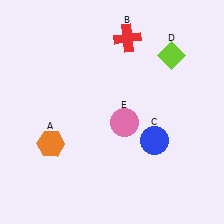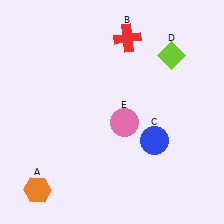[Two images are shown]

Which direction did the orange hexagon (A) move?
The orange hexagon (A) moved down.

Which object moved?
The orange hexagon (A) moved down.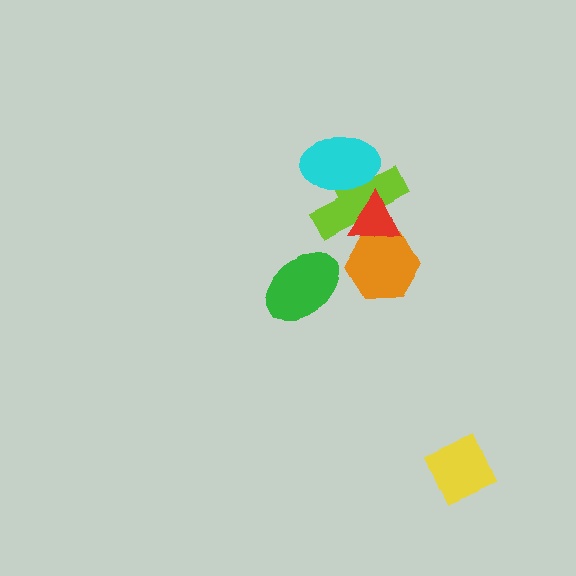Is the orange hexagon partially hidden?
Yes, it is partially covered by another shape.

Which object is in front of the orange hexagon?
The red triangle is in front of the orange hexagon.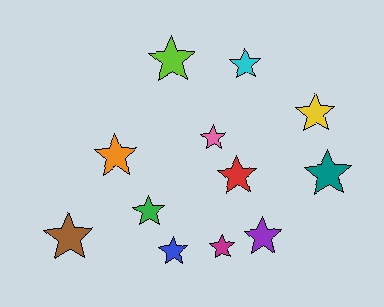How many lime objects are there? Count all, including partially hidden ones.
There is 1 lime object.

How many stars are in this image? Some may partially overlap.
There are 12 stars.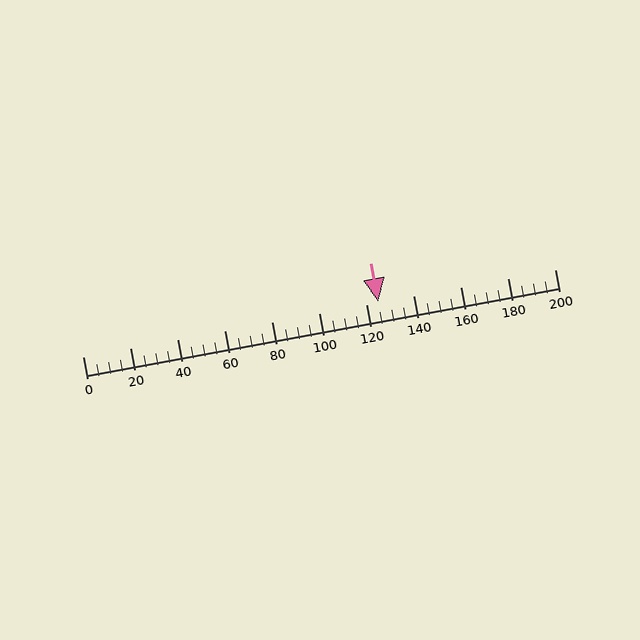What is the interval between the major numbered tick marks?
The major tick marks are spaced 20 units apart.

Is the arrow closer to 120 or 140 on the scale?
The arrow is closer to 120.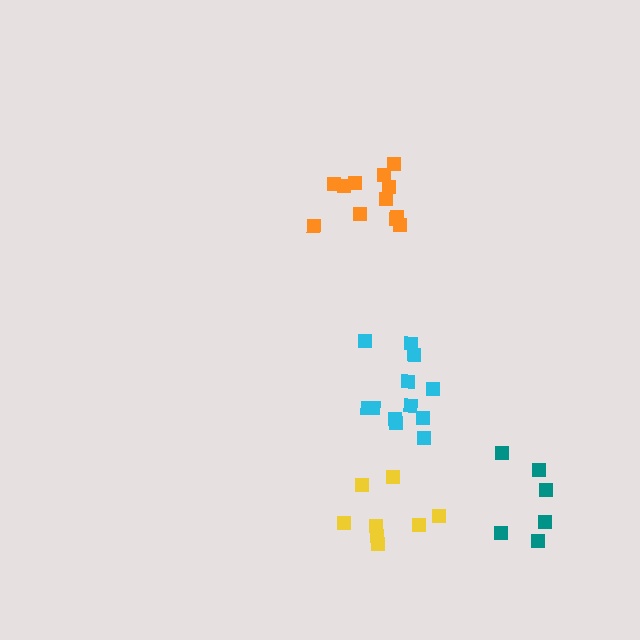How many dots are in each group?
Group 1: 6 dots, Group 2: 12 dots, Group 3: 8 dots, Group 4: 12 dots (38 total).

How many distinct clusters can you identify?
There are 4 distinct clusters.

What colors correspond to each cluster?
The clusters are colored: teal, orange, yellow, cyan.